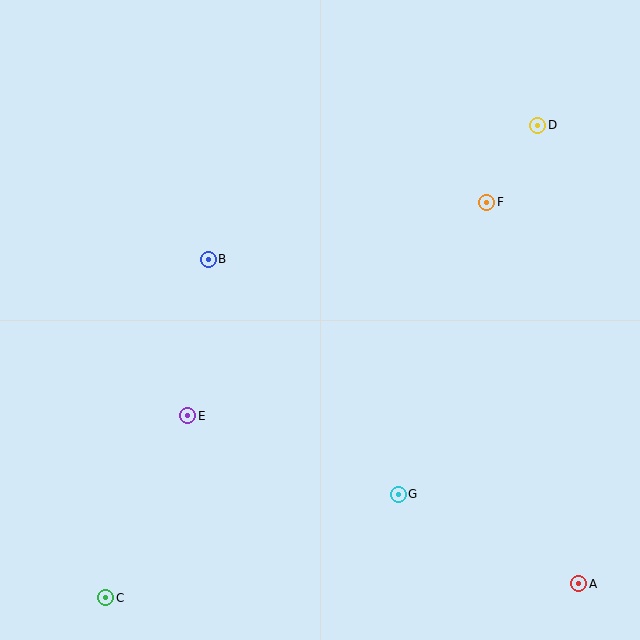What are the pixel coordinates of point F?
Point F is at (487, 202).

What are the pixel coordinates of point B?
Point B is at (208, 259).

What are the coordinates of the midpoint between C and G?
The midpoint between C and G is at (252, 546).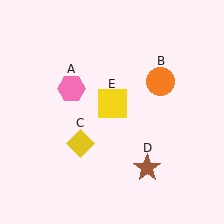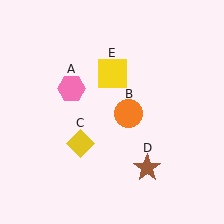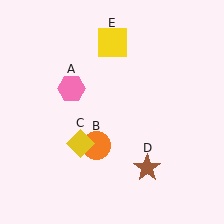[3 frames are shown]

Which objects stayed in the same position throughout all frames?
Pink hexagon (object A) and yellow diamond (object C) and brown star (object D) remained stationary.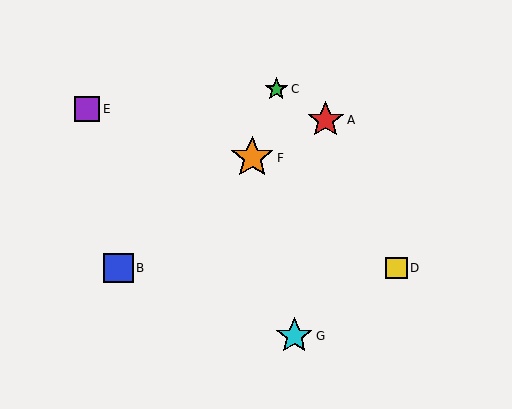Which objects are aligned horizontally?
Objects B, D are aligned horizontally.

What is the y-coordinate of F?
Object F is at y≈158.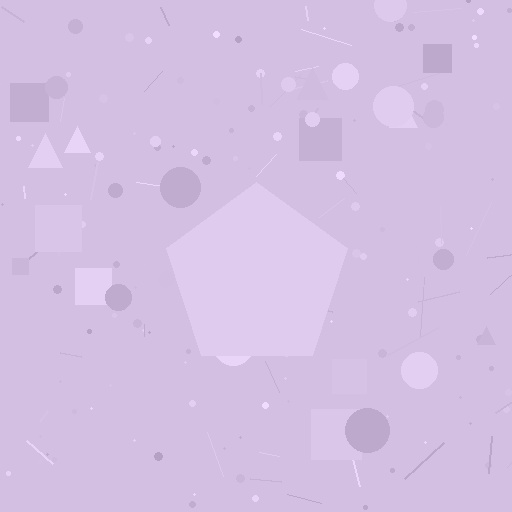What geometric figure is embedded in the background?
A pentagon is embedded in the background.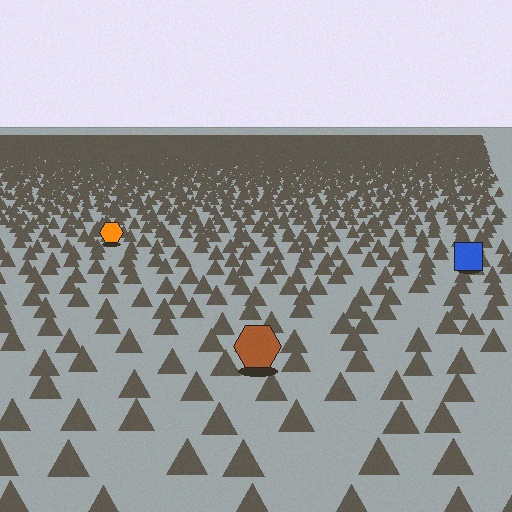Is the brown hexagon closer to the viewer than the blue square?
Yes. The brown hexagon is closer — you can tell from the texture gradient: the ground texture is coarser near it.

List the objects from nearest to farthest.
From nearest to farthest: the brown hexagon, the blue square, the orange hexagon.